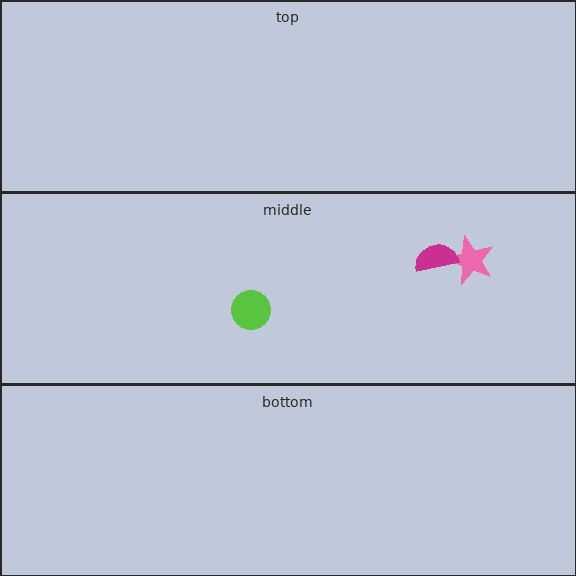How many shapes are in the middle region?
3.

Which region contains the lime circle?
The middle region.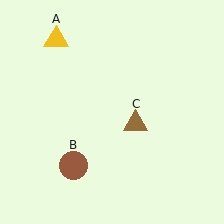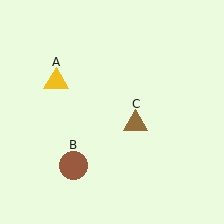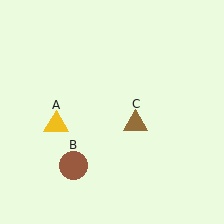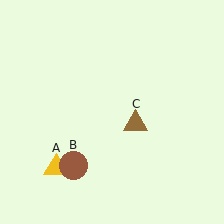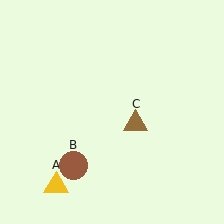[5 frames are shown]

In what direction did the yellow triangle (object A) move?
The yellow triangle (object A) moved down.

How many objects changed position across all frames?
1 object changed position: yellow triangle (object A).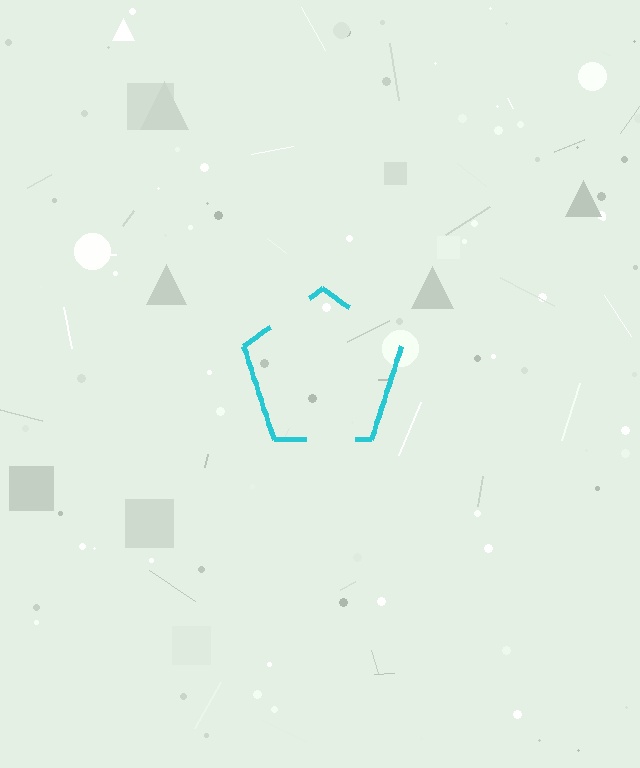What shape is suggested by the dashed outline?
The dashed outline suggests a pentagon.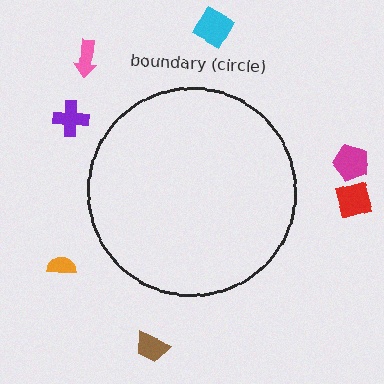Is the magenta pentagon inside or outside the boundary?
Outside.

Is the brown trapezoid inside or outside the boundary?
Outside.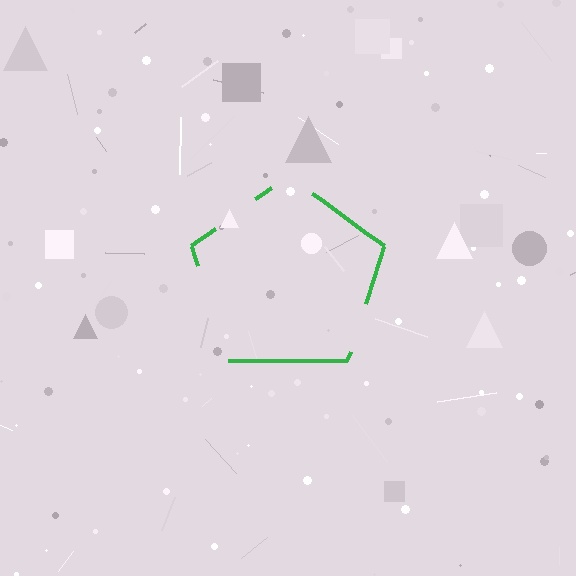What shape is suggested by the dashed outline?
The dashed outline suggests a pentagon.